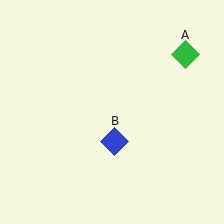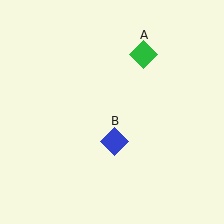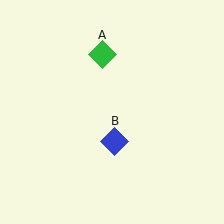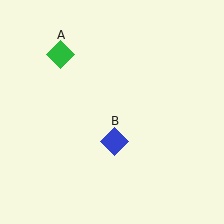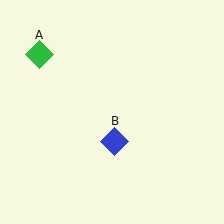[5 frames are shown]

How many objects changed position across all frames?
1 object changed position: green diamond (object A).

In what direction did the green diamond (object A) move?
The green diamond (object A) moved left.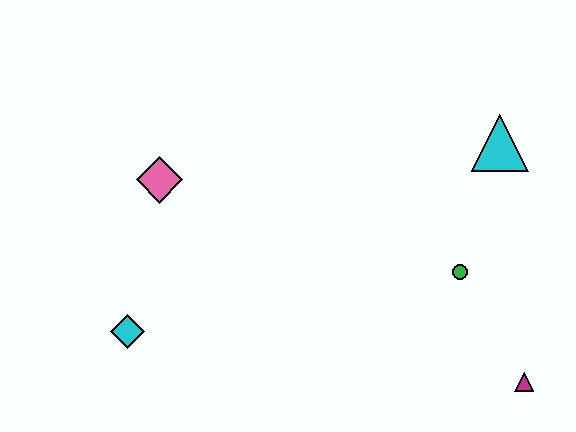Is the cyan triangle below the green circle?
No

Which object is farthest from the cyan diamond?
The cyan triangle is farthest from the cyan diamond.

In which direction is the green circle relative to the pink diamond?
The green circle is to the right of the pink diamond.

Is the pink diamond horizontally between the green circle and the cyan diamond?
Yes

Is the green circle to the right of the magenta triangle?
No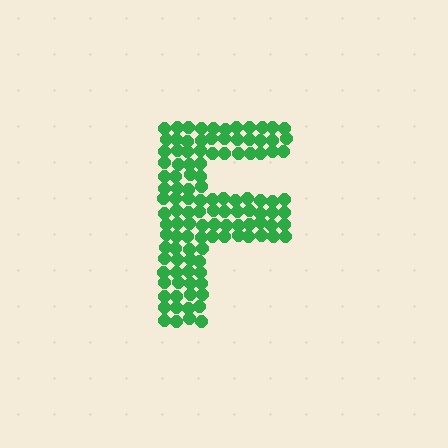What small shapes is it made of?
It is made of small circles.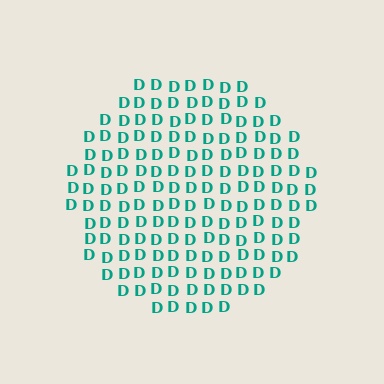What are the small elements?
The small elements are letter D's.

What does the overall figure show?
The overall figure shows a circle.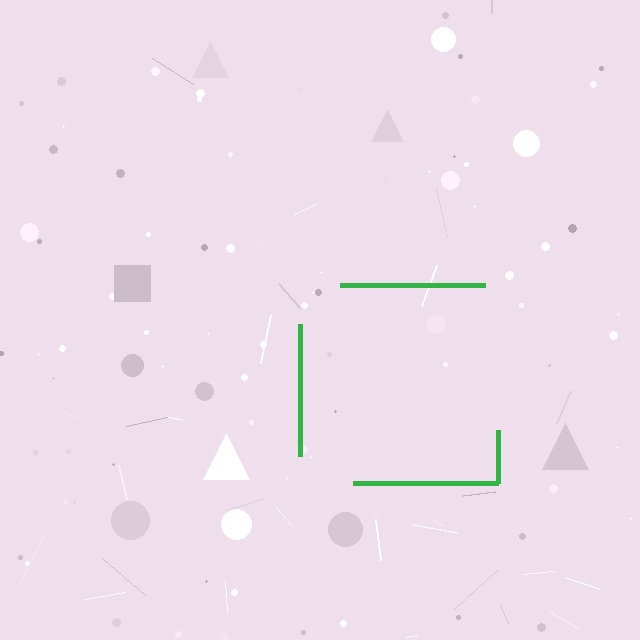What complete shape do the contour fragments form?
The contour fragments form a square.